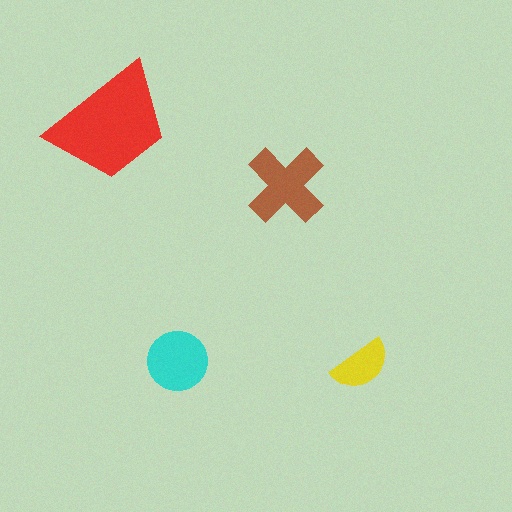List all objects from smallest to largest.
The yellow semicircle, the cyan circle, the brown cross, the red trapezoid.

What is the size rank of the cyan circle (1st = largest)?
3rd.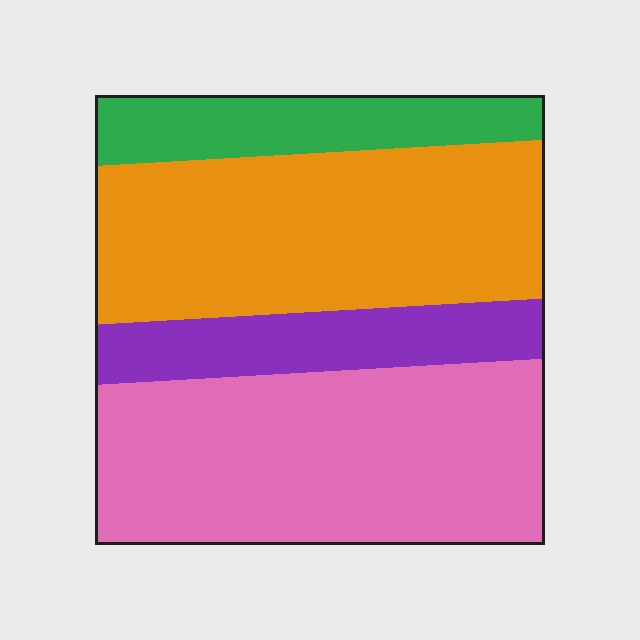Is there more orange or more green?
Orange.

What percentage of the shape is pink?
Pink covers around 40% of the shape.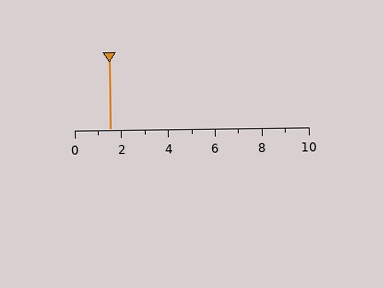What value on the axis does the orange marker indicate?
The marker indicates approximately 1.5.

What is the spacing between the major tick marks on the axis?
The major ticks are spaced 2 apart.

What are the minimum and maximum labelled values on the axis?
The axis runs from 0 to 10.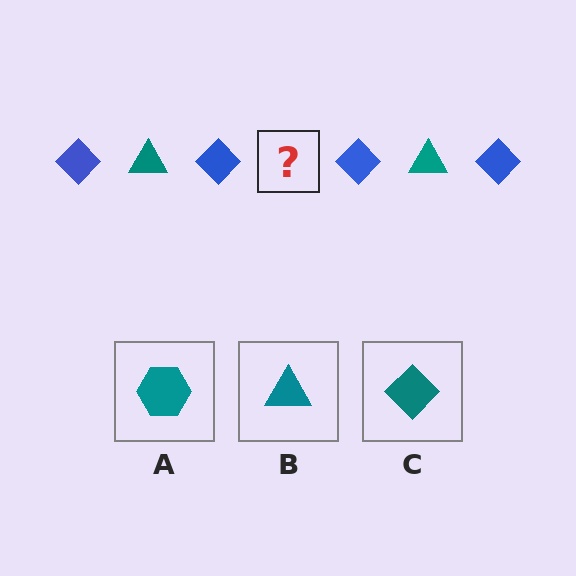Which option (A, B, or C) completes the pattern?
B.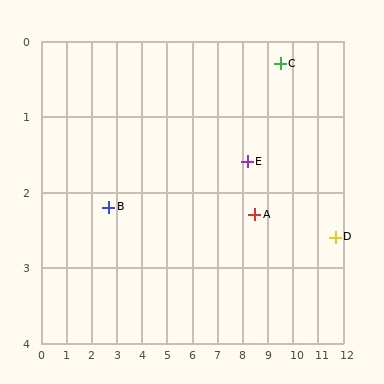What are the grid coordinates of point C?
Point C is at approximately (9.5, 0.3).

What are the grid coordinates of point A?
Point A is at approximately (8.5, 2.3).